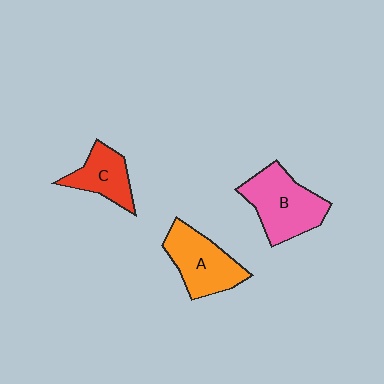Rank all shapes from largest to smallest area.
From largest to smallest: B (pink), A (orange), C (red).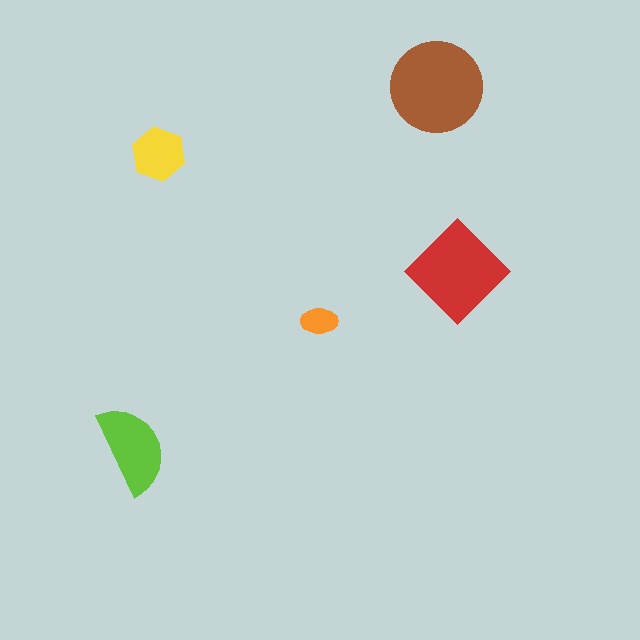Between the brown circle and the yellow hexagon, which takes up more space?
The brown circle.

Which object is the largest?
The brown circle.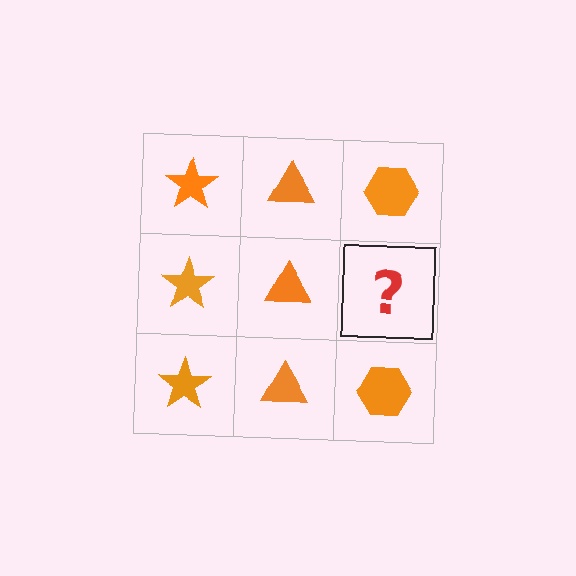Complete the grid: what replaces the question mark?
The question mark should be replaced with an orange hexagon.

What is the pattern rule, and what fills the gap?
The rule is that each column has a consistent shape. The gap should be filled with an orange hexagon.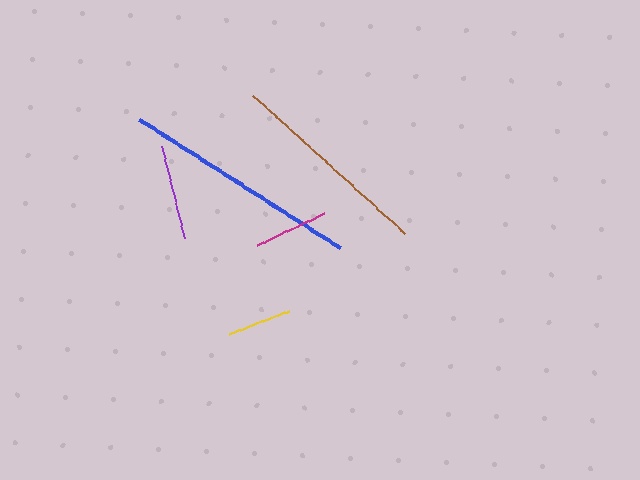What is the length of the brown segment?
The brown segment is approximately 205 pixels long.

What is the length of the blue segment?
The blue segment is approximately 237 pixels long.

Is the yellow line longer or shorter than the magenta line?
The magenta line is longer than the yellow line.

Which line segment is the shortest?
The yellow line is the shortest at approximately 64 pixels.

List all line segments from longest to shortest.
From longest to shortest: blue, brown, purple, magenta, yellow.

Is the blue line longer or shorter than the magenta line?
The blue line is longer than the magenta line.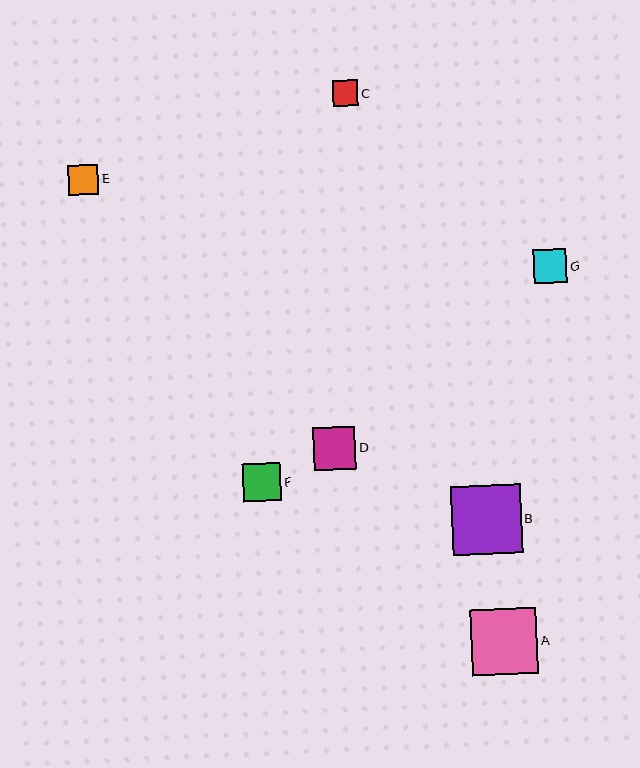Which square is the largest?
Square B is the largest with a size of approximately 69 pixels.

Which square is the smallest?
Square C is the smallest with a size of approximately 25 pixels.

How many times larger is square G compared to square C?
Square G is approximately 1.3 times the size of square C.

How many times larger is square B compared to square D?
Square B is approximately 1.6 times the size of square D.